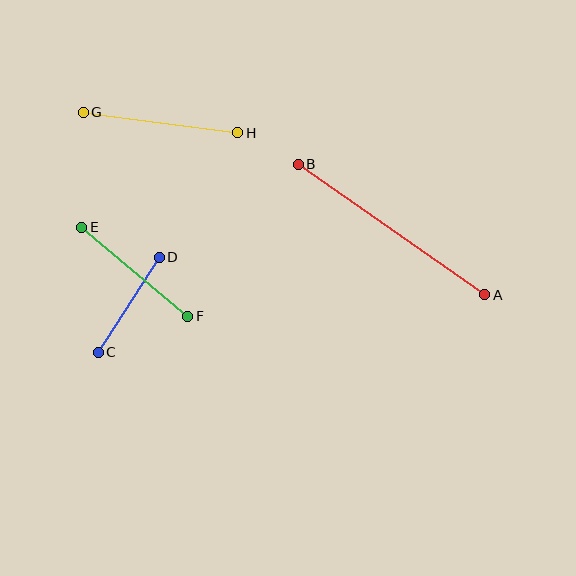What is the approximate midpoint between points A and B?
The midpoint is at approximately (391, 229) pixels.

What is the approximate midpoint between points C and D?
The midpoint is at approximately (129, 305) pixels.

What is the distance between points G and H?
The distance is approximately 156 pixels.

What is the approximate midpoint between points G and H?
The midpoint is at approximately (160, 123) pixels.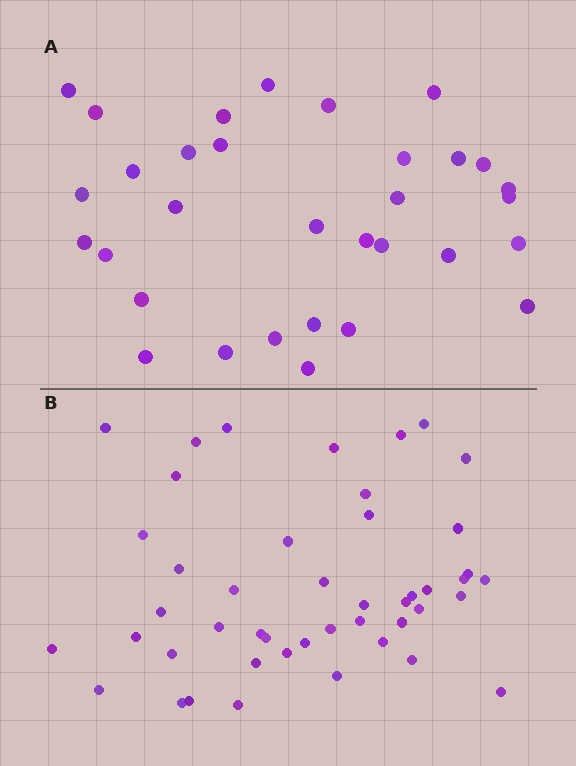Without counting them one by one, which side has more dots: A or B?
Region B (the bottom region) has more dots.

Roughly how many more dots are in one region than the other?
Region B has approximately 15 more dots than region A.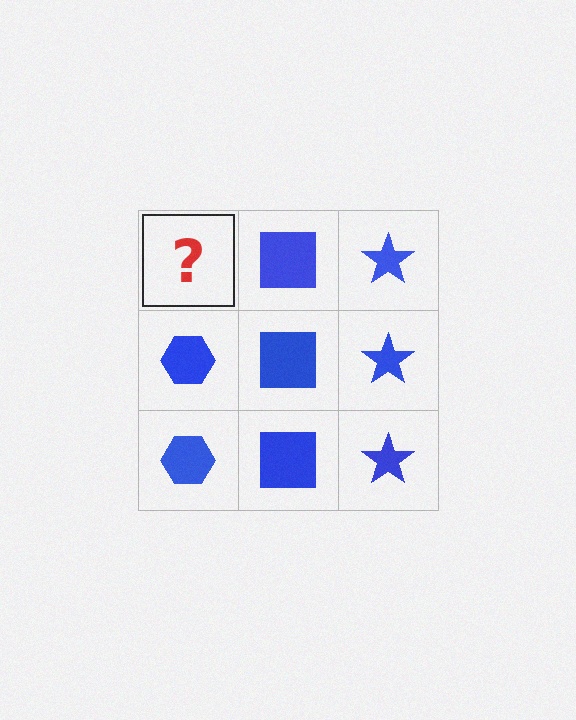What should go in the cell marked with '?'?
The missing cell should contain a blue hexagon.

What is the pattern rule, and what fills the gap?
The rule is that each column has a consistent shape. The gap should be filled with a blue hexagon.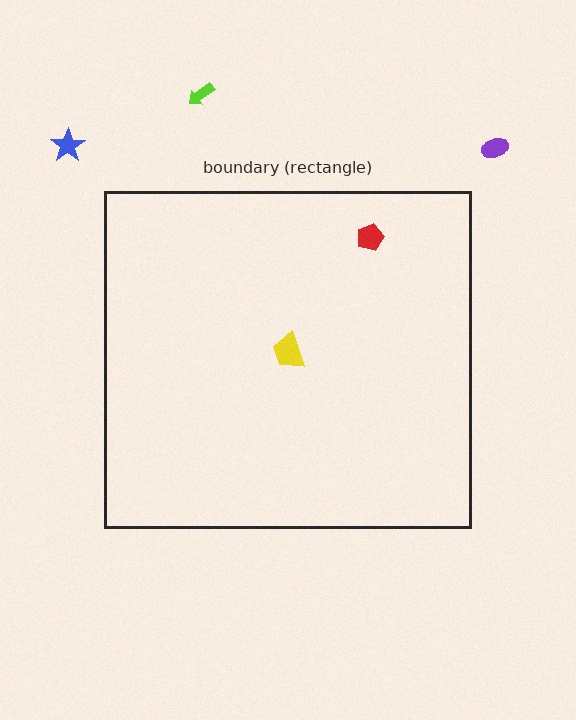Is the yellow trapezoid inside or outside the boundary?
Inside.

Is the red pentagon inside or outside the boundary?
Inside.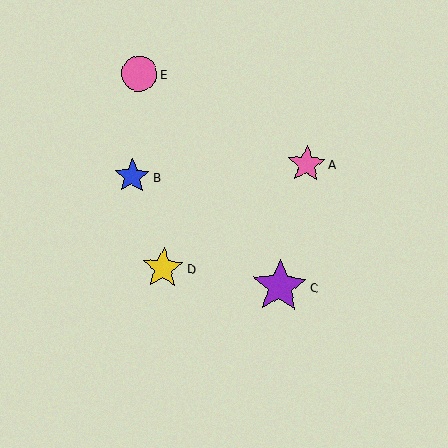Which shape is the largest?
The purple star (labeled C) is the largest.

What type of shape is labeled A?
Shape A is a pink star.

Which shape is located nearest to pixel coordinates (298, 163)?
The pink star (labeled A) at (306, 164) is nearest to that location.